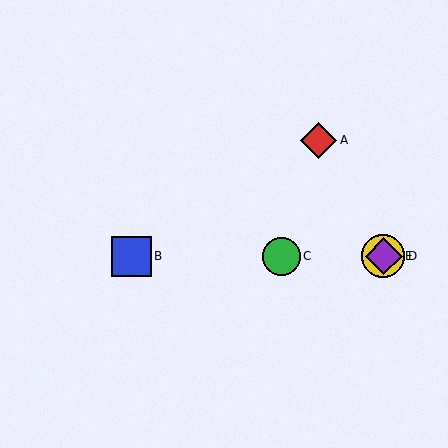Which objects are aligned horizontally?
Objects B, C, D, E are aligned horizontally.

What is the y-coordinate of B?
Object B is at y≈256.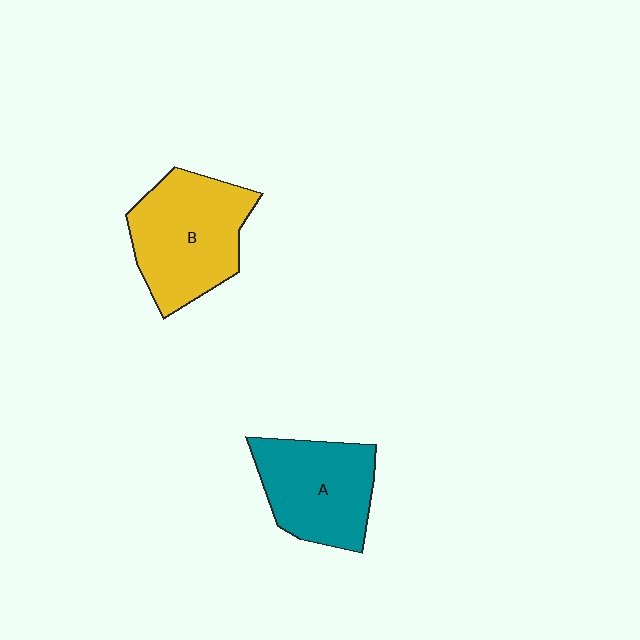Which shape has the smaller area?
Shape A (teal).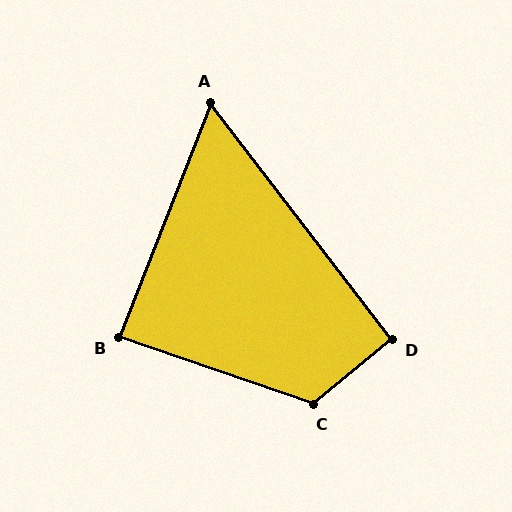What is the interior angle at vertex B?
Approximately 88 degrees (approximately right).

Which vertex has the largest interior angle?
C, at approximately 121 degrees.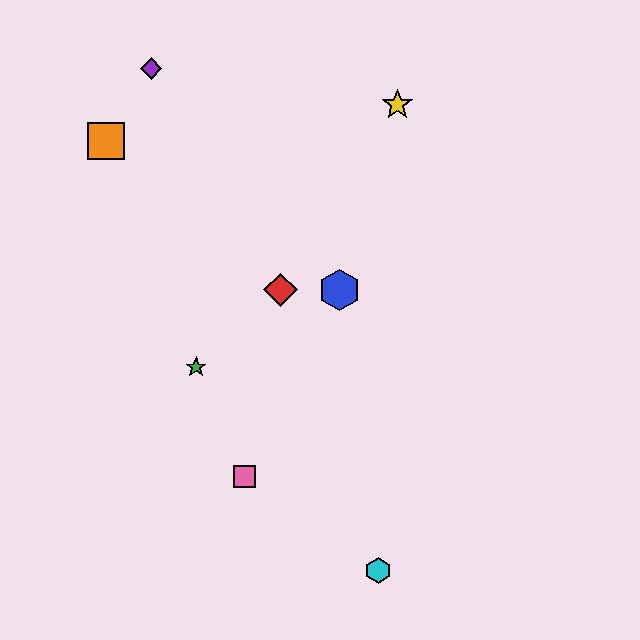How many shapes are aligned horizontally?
2 shapes (the red diamond, the blue hexagon) are aligned horizontally.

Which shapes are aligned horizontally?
The red diamond, the blue hexagon are aligned horizontally.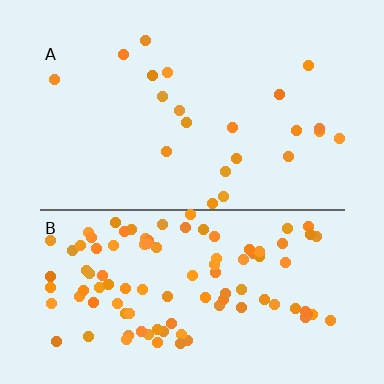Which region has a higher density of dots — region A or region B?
B (the bottom).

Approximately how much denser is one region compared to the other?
Approximately 4.8× — region B over region A.